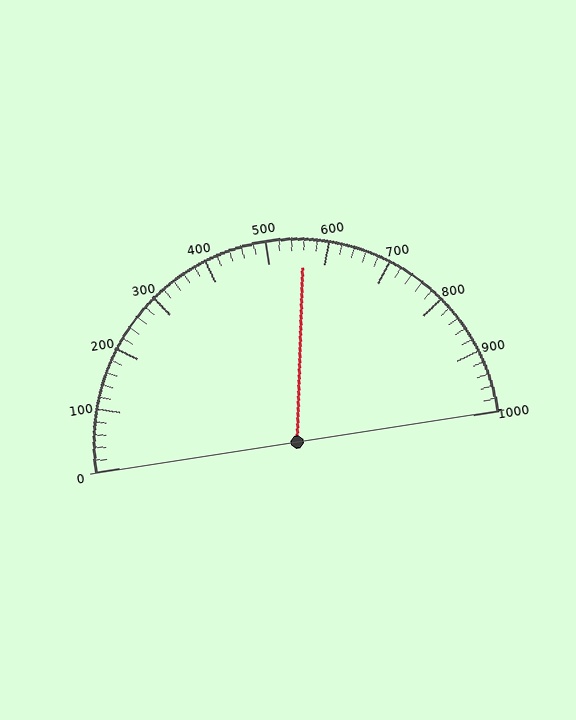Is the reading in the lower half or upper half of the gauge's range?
The reading is in the upper half of the range (0 to 1000).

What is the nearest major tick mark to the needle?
The nearest major tick mark is 600.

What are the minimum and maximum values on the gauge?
The gauge ranges from 0 to 1000.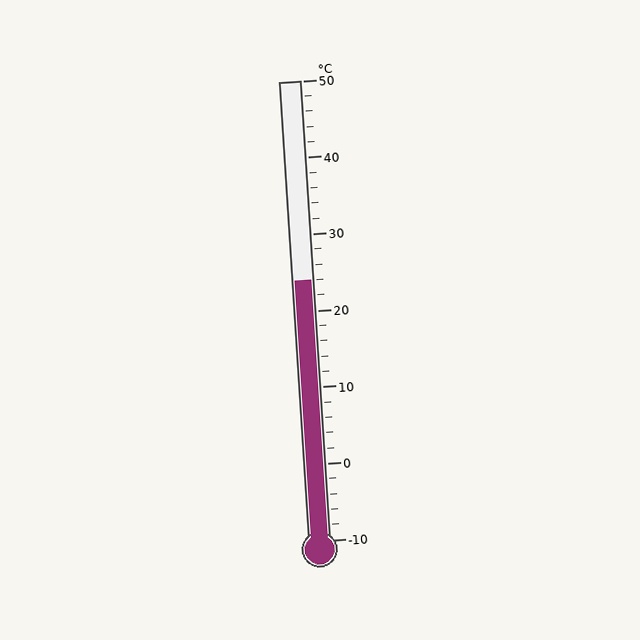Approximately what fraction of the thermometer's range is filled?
The thermometer is filled to approximately 55% of its range.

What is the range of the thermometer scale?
The thermometer scale ranges from -10°C to 50°C.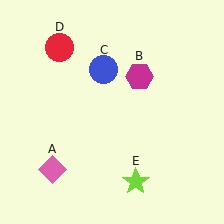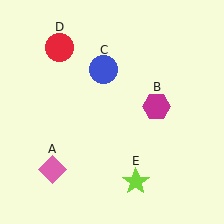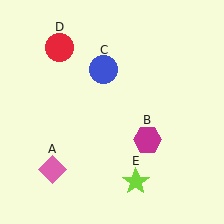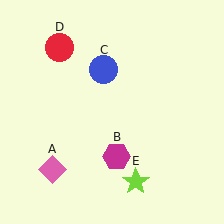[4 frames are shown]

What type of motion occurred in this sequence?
The magenta hexagon (object B) rotated clockwise around the center of the scene.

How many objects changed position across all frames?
1 object changed position: magenta hexagon (object B).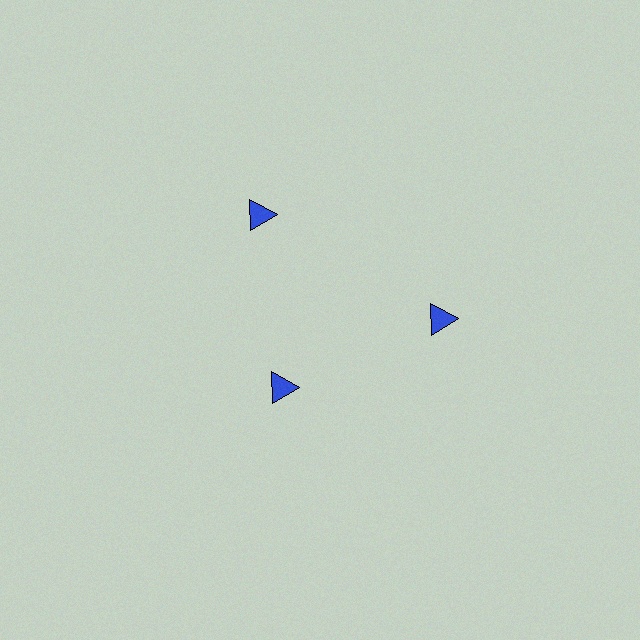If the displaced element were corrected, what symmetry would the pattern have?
It would have 3-fold rotational symmetry — the pattern would map onto itself every 120 degrees.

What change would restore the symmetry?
The symmetry would be restored by moving it outward, back onto the ring so that all 3 triangles sit at equal angles and equal distance from the center.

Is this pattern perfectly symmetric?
No. The 3 blue triangles are arranged in a ring, but one element near the 7 o'clock position is pulled inward toward the center, breaking the 3-fold rotational symmetry.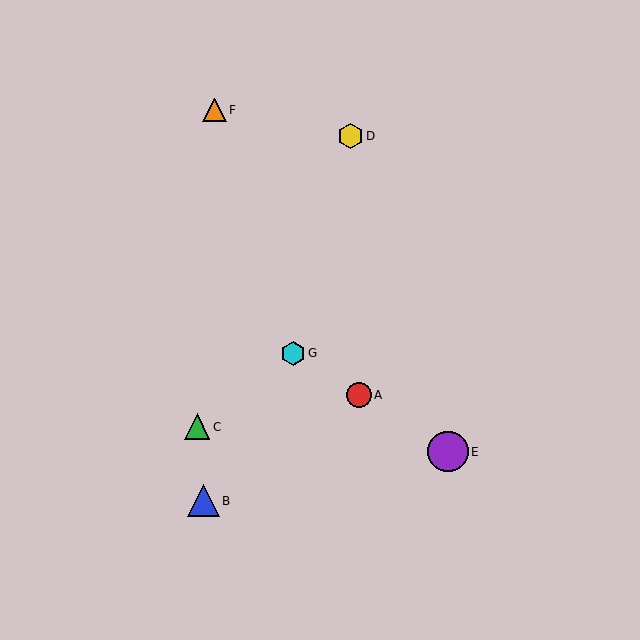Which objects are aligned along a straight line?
Objects A, E, G are aligned along a straight line.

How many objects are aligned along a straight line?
3 objects (A, E, G) are aligned along a straight line.